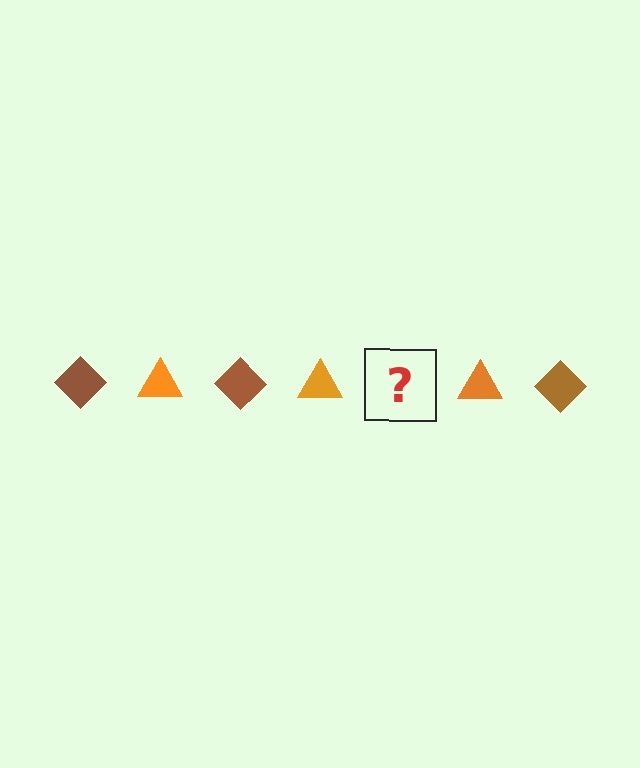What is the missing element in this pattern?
The missing element is a brown diamond.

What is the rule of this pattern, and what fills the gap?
The rule is that the pattern alternates between brown diamond and orange triangle. The gap should be filled with a brown diamond.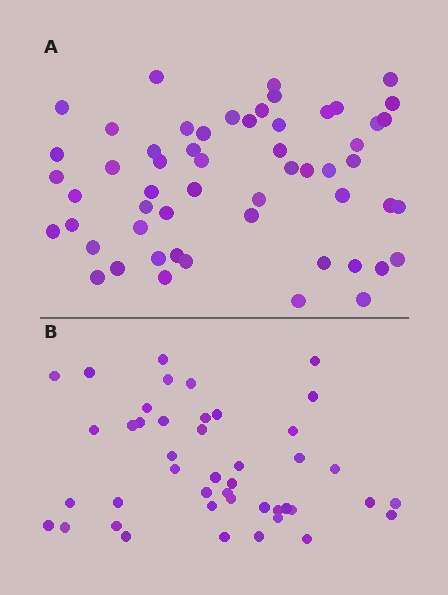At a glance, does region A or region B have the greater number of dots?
Region A (the top region) has more dots.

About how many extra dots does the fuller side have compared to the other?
Region A has roughly 12 or so more dots than region B.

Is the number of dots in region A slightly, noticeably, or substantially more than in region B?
Region A has noticeably more, but not dramatically so. The ratio is roughly 1.3 to 1.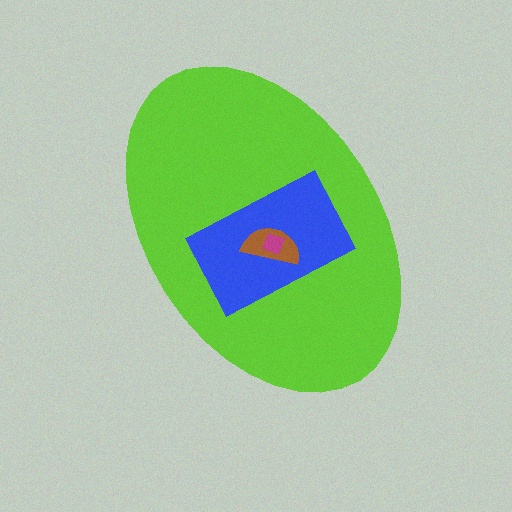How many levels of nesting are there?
4.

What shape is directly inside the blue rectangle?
The brown semicircle.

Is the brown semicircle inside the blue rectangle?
Yes.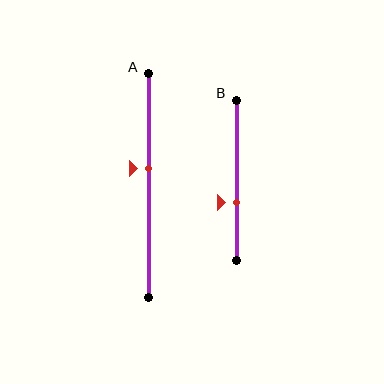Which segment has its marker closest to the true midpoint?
Segment A has its marker closest to the true midpoint.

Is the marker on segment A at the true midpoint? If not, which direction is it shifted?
No, the marker on segment A is shifted upward by about 8% of the segment length.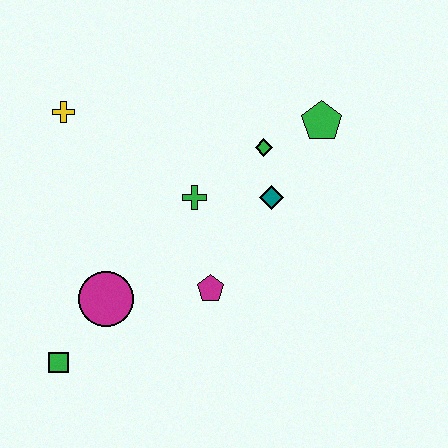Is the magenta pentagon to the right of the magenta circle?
Yes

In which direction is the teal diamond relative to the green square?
The teal diamond is to the right of the green square.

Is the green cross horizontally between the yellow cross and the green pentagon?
Yes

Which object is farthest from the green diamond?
The green square is farthest from the green diamond.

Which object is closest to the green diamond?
The teal diamond is closest to the green diamond.